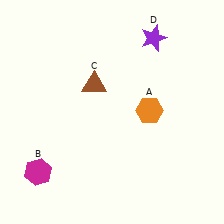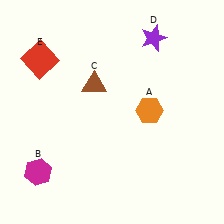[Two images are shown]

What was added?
A red square (E) was added in Image 2.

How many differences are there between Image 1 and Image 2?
There is 1 difference between the two images.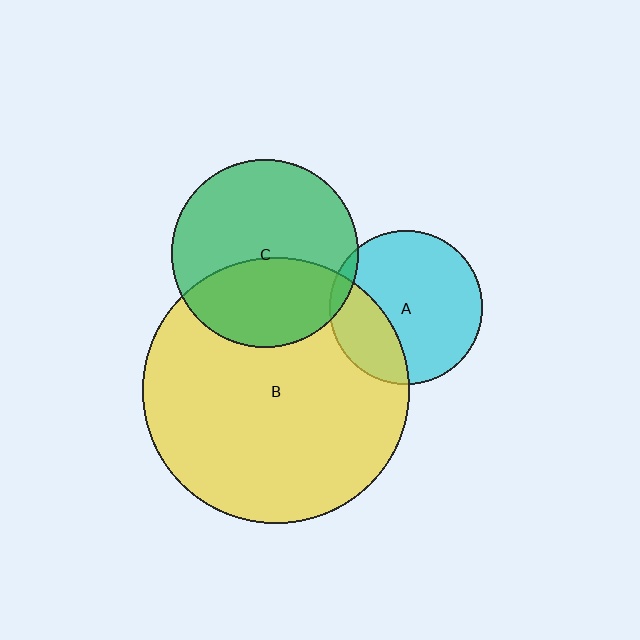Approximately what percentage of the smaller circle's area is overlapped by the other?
Approximately 30%.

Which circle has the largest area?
Circle B (yellow).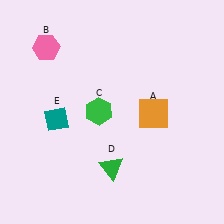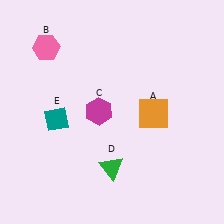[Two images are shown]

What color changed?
The hexagon (C) changed from green in Image 1 to magenta in Image 2.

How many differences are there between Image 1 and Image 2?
There is 1 difference between the two images.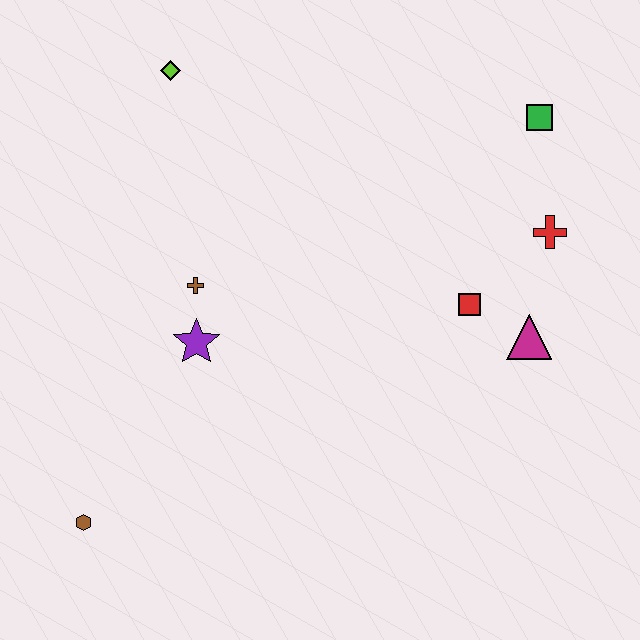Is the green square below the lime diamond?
Yes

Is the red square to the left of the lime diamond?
No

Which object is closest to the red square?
The magenta triangle is closest to the red square.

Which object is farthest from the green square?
The brown hexagon is farthest from the green square.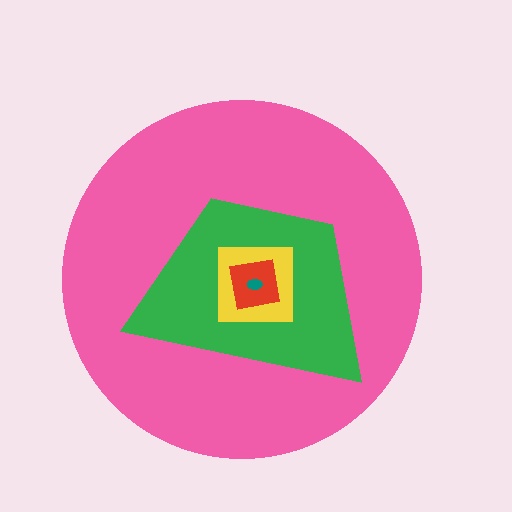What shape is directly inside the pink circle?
The green trapezoid.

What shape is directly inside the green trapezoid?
The yellow square.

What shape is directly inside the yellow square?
The red square.